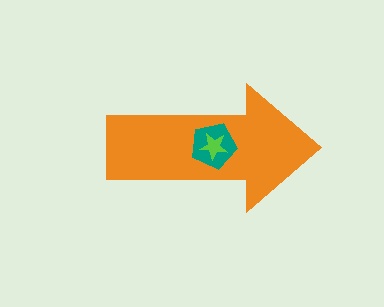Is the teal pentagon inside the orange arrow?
Yes.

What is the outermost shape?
The orange arrow.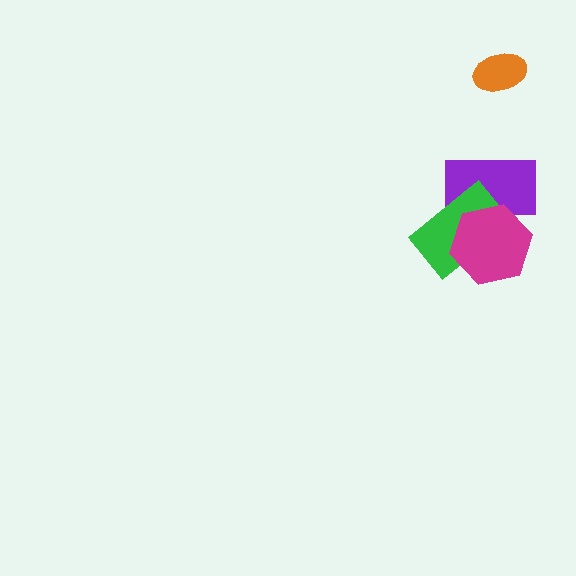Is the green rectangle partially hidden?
Yes, it is partially covered by another shape.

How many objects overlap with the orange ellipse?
0 objects overlap with the orange ellipse.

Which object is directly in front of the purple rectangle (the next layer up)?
The green rectangle is directly in front of the purple rectangle.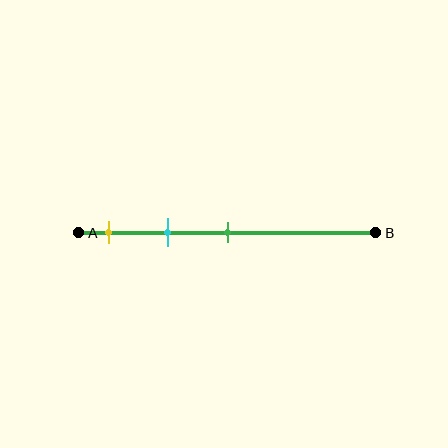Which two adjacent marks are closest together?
The yellow and cyan marks are the closest adjacent pair.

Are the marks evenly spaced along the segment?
Yes, the marks are approximately evenly spaced.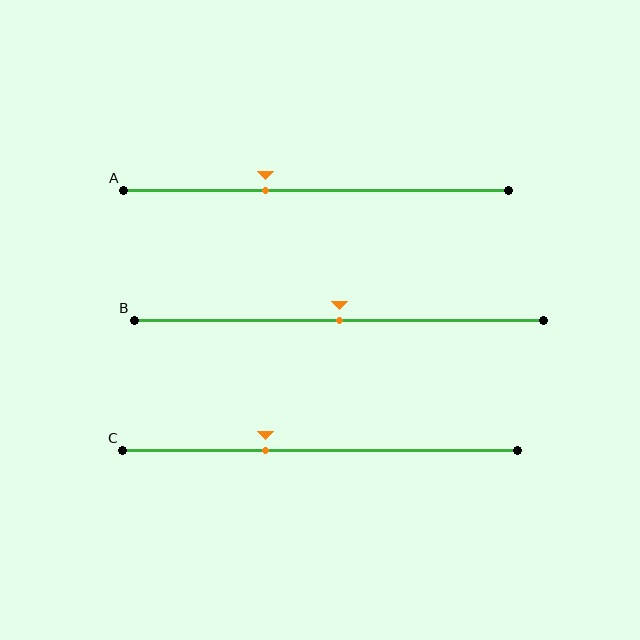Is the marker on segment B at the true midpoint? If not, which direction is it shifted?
Yes, the marker on segment B is at the true midpoint.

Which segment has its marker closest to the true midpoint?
Segment B has its marker closest to the true midpoint.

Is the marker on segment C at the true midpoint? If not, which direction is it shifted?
No, the marker on segment C is shifted to the left by about 14% of the segment length.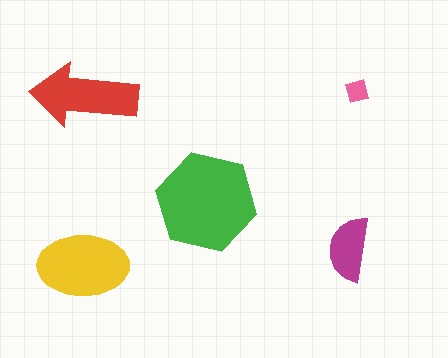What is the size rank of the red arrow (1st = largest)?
3rd.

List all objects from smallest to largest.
The pink square, the magenta semicircle, the red arrow, the yellow ellipse, the green hexagon.